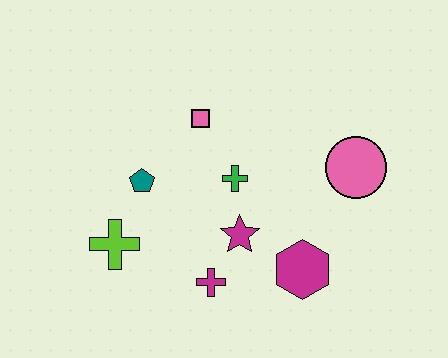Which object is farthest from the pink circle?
The lime cross is farthest from the pink circle.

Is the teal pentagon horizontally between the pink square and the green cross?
No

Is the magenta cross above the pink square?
No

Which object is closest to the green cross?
The magenta star is closest to the green cross.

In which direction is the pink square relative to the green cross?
The pink square is above the green cross.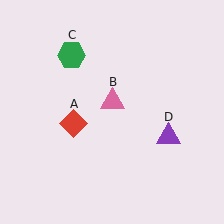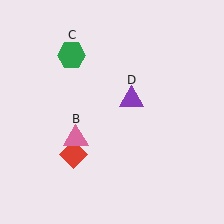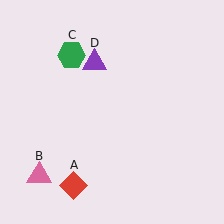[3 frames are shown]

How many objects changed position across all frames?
3 objects changed position: red diamond (object A), pink triangle (object B), purple triangle (object D).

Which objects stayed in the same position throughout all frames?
Green hexagon (object C) remained stationary.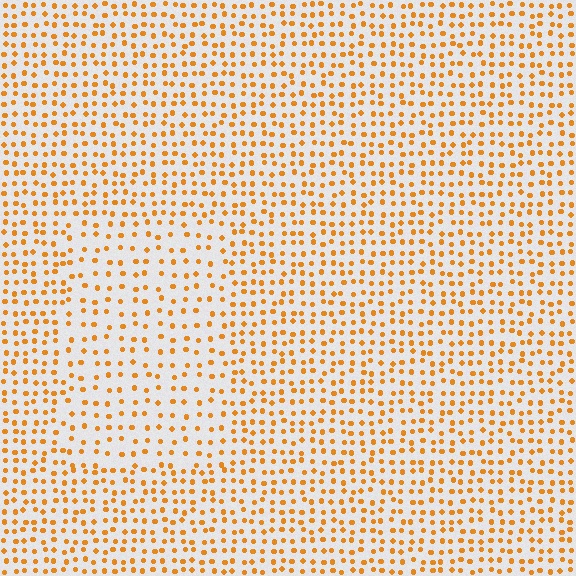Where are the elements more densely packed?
The elements are more densely packed outside the rectangle boundary.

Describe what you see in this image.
The image contains small orange elements arranged at two different densities. A rectangle-shaped region is visible where the elements are less densely packed than the surrounding area.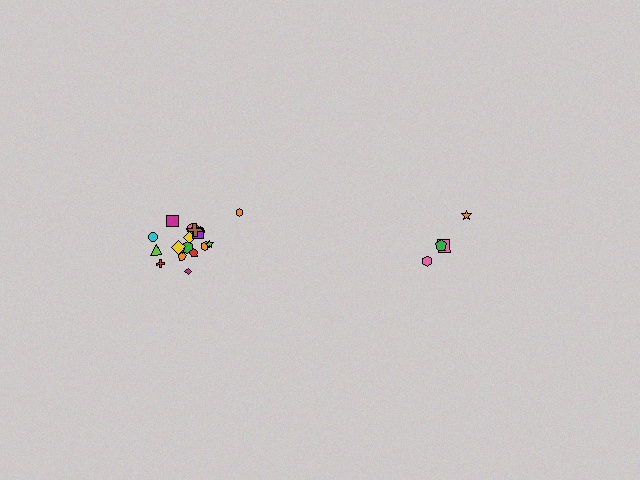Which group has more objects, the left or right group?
The left group.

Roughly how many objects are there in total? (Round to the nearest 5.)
Roughly 20 objects in total.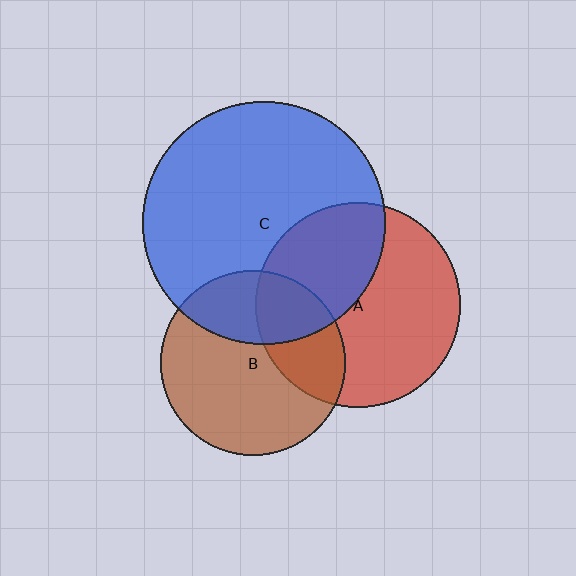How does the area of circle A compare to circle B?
Approximately 1.2 times.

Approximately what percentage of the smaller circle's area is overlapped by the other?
Approximately 30%.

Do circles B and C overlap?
Yes.